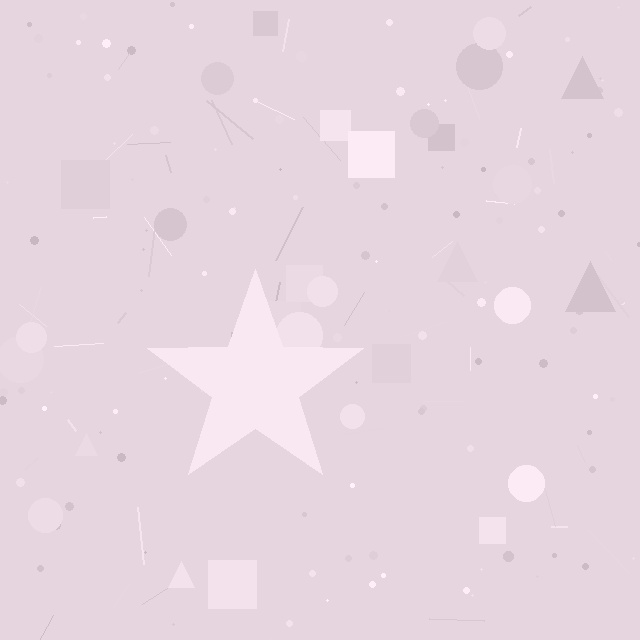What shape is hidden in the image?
A star is hidden in the image.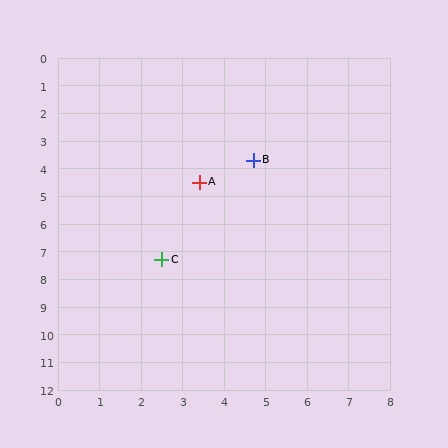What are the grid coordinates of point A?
Point A is at approximately (3.4, 4.5).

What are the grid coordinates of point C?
Point C is at approximately (2.5, 7.3).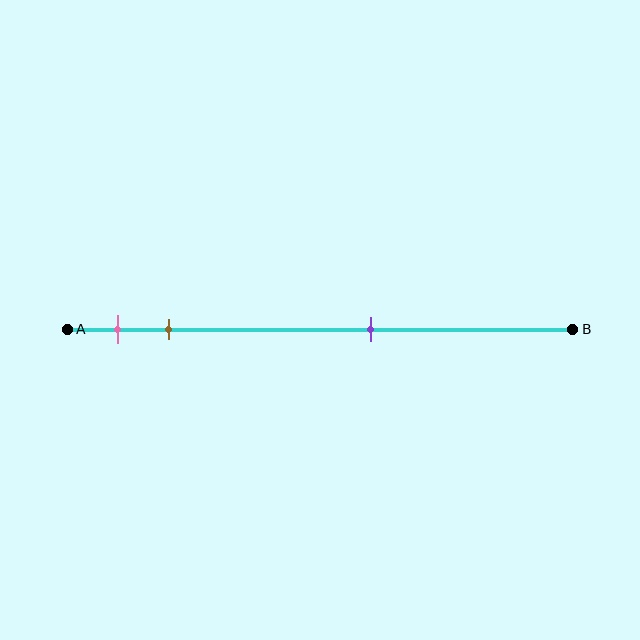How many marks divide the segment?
There are 3 marks dividing the segment.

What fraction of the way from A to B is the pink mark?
The pink mark is approximately 10% (0.1) of the way from A to B.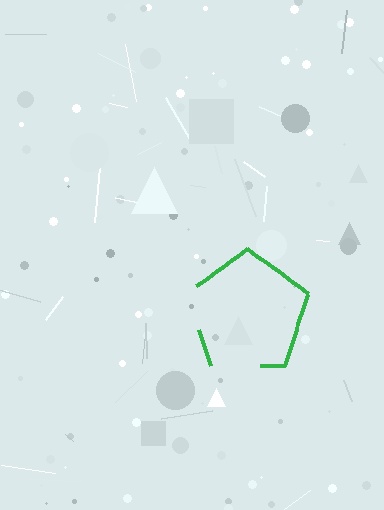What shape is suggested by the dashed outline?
The dashed outline suggests a pentagon.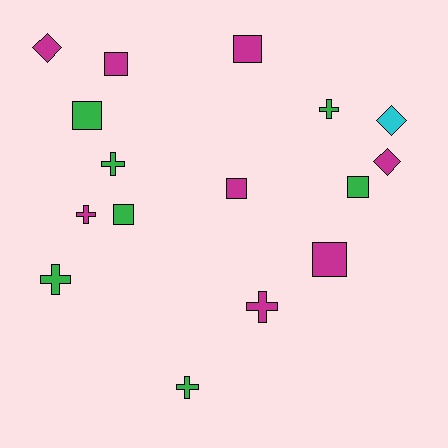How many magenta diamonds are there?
There are 2 magenta diamonds.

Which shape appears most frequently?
Square, with 7 objects.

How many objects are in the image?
There are 16 objects.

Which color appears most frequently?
Magenta, with 8 objects.